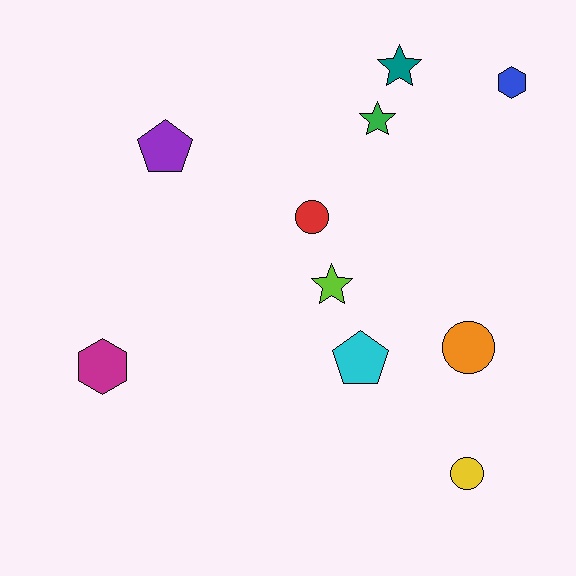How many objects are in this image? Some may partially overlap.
There are 10 objects.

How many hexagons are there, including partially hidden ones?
There are 2 hexagons.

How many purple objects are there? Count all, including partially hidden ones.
There is 1 purple object.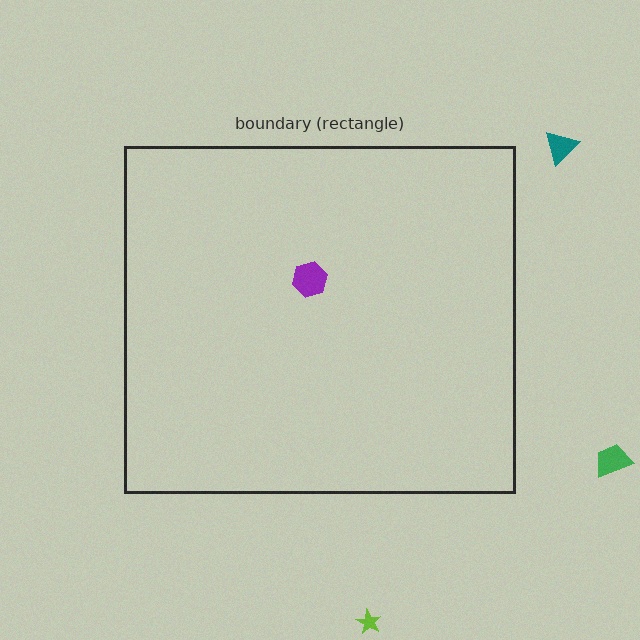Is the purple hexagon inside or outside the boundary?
Inside.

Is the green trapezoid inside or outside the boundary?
Outside.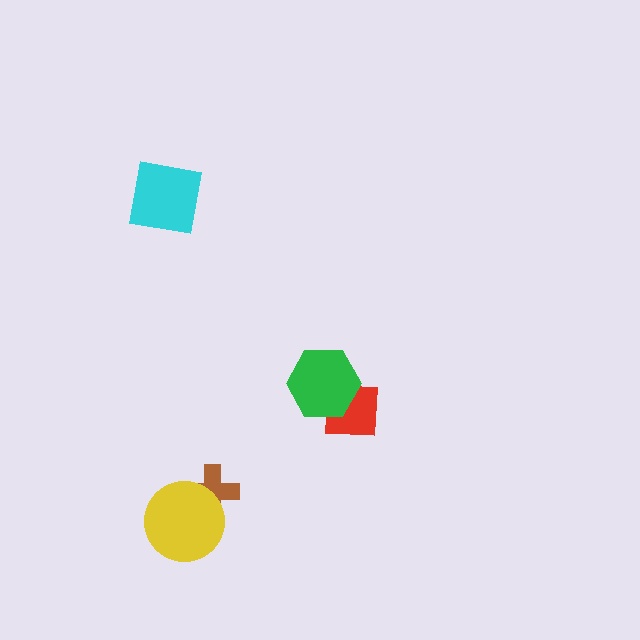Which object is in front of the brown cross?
The yellow circle is in front of the brown cross.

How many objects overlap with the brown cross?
1 object overlaps with the brown cross.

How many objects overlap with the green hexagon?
1 object overlaps with the green hexagon.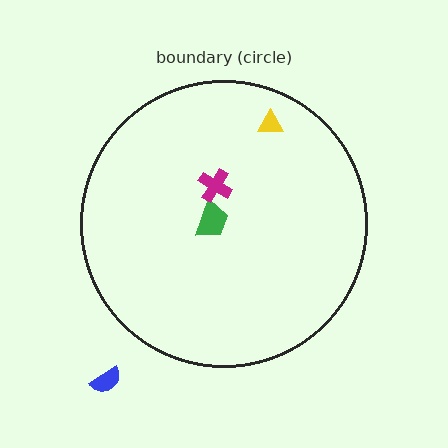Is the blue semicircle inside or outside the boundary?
Outside.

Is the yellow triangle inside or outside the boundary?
Inside.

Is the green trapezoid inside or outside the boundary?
Inside.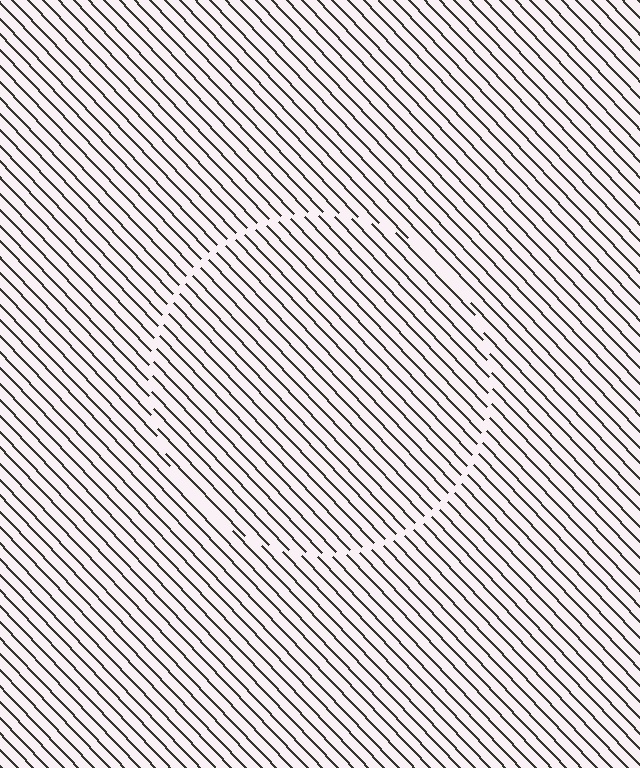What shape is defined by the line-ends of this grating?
An illusory circle. The interior of the shape contains the same grating, shifted by half a period — the contour is defined by the phase discontinuity where line-ends from the inner and outer gratings abut.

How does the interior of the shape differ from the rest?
The interior of the shape contains the same grating, shifted by half a period — the contour is defined by the phase discontinuity where line-ends from the inner and outer gratings abut.